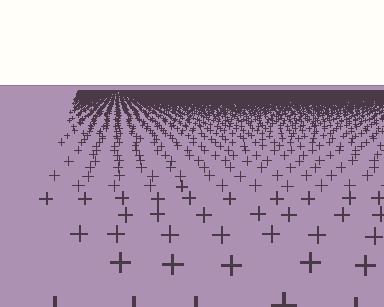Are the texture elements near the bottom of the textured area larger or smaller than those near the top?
Larger. Near the bottom, elements are closer to the viewer and appear at a bigger on-screen size.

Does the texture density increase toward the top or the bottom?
Density increases toward the top.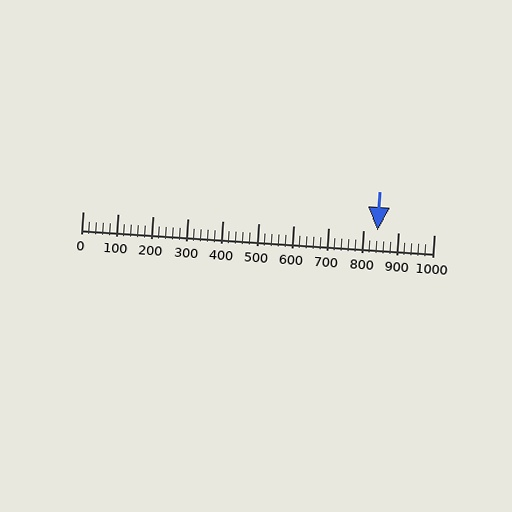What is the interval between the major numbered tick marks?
The major tick marks are spaced 100 units apart.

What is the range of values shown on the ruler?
The ruler shows values from 0 to 1000.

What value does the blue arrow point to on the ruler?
The blue arrow points to approximately 840.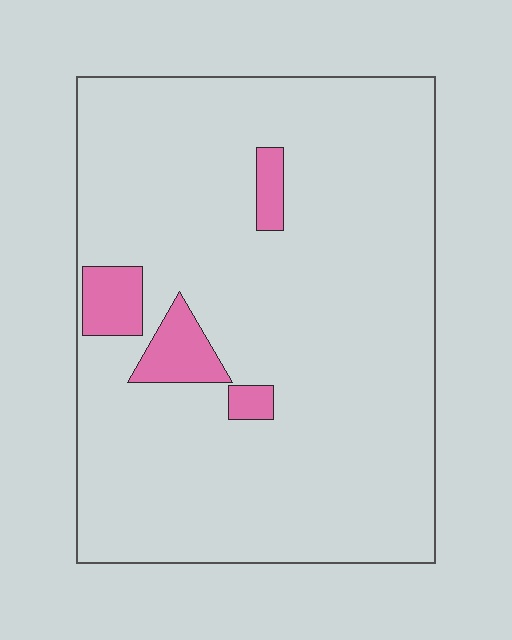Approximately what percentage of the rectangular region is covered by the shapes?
Approximately 5%.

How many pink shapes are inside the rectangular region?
4.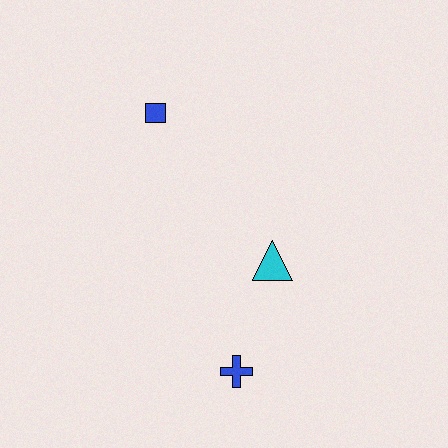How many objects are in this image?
There are 3 objects.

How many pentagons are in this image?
There are no pentagons.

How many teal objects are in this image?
There are no teal objects.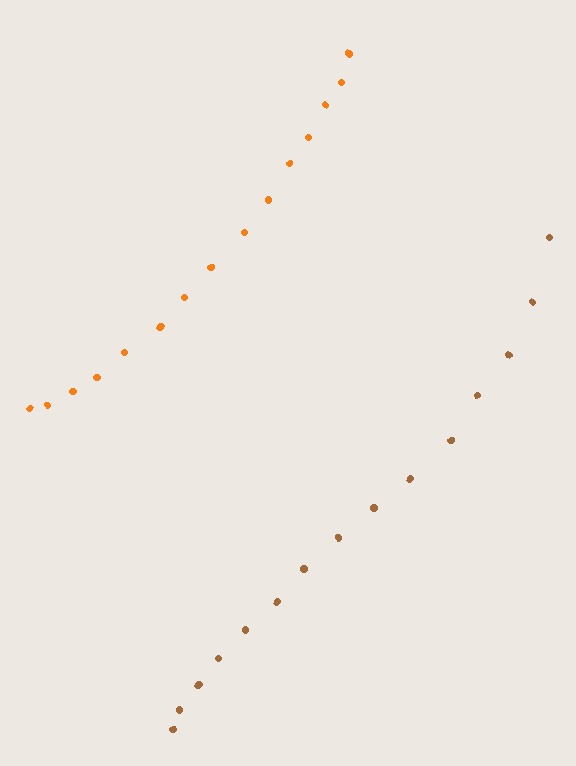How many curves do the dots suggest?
There are 2 distinct paths.